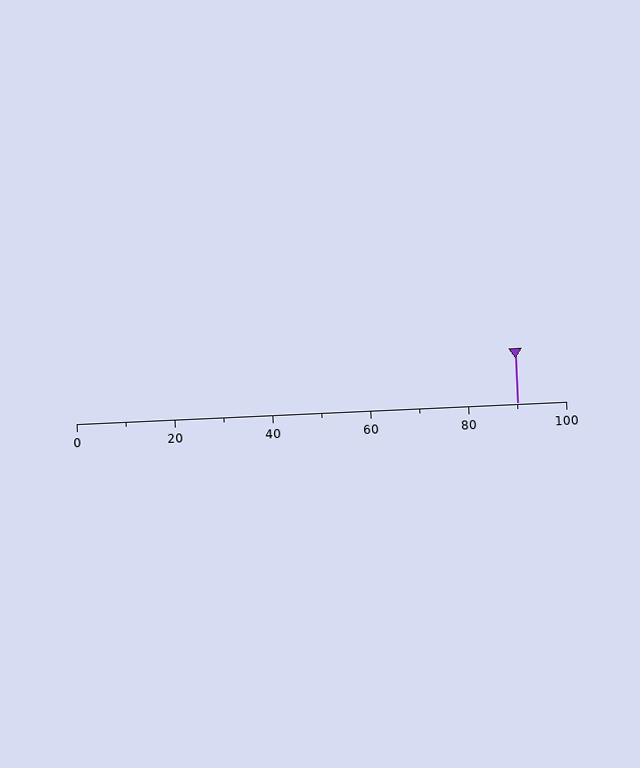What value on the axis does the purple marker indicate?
The marker indicates approximately 90.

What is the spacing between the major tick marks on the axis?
The major ticks are spaced 20 apart.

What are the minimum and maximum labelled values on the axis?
The axis runs from 0 to 100.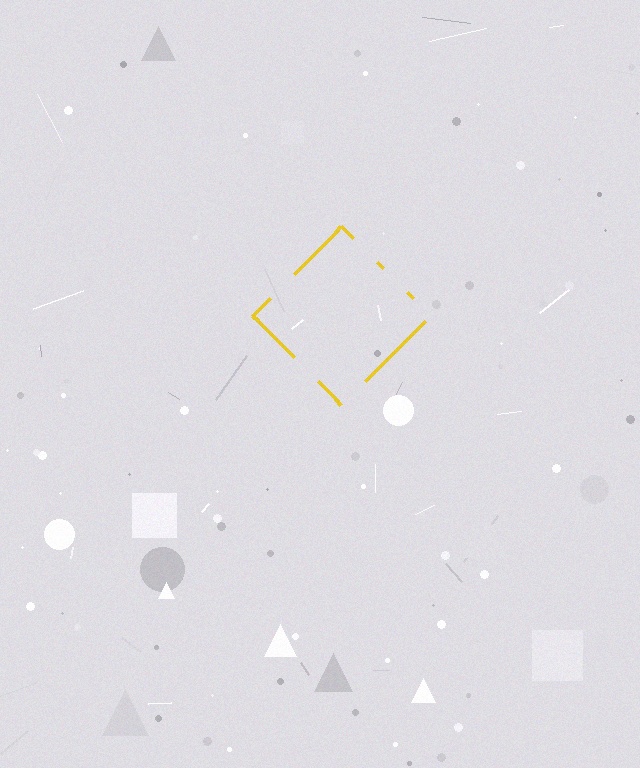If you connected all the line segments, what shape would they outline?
They would outline a diamond.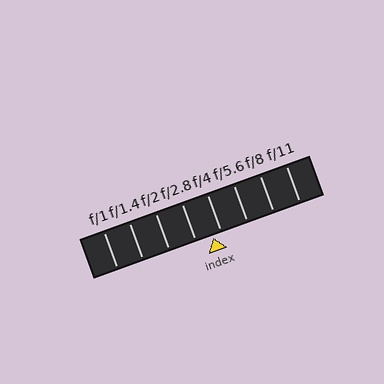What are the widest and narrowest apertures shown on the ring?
The widest aperture shown is f/1 and the narrowest is f/11.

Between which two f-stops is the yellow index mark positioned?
The index mark is between f/2.8 and f/4.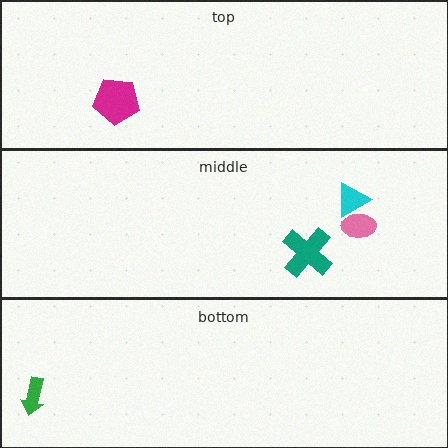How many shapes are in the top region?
1.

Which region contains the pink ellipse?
The middle region.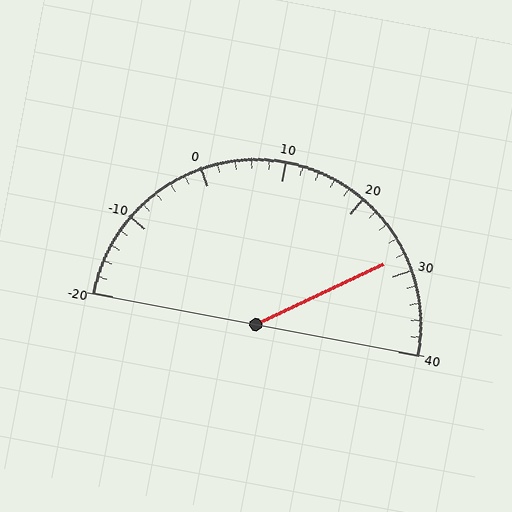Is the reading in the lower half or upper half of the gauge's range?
The reading is in the upper half of the range (-20 to 40).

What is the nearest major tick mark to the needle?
The nearest major tick mark is 30.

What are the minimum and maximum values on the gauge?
The gauge ranges from -20 to 40.